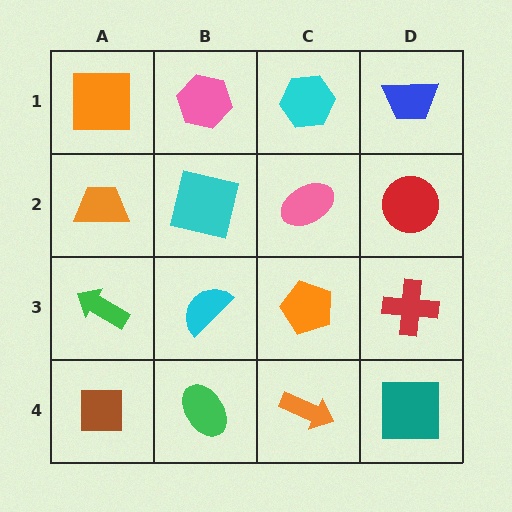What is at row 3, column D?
A red cross.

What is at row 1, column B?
A pink hexagon.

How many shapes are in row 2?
4 shapes.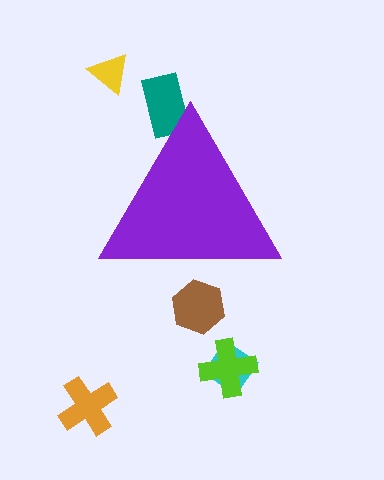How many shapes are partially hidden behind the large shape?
2 shapes are partially hidden.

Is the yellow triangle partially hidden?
No, the yellow triangle is fully visible.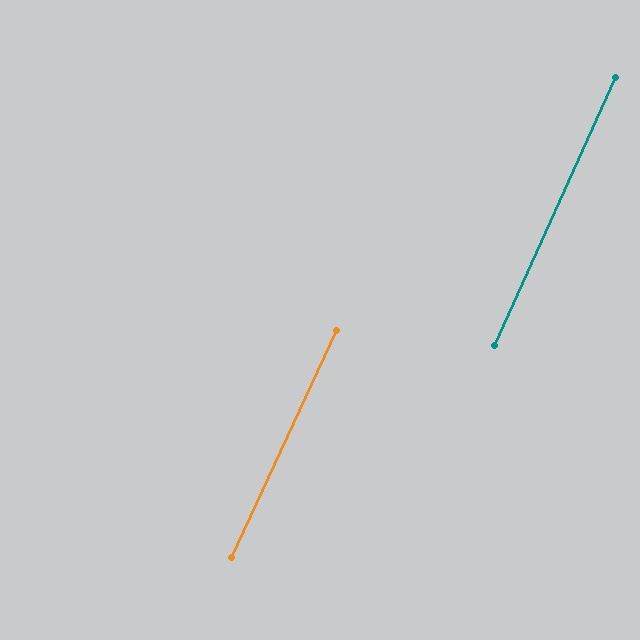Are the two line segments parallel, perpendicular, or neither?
Parallel — their directions differ by only 0.2°.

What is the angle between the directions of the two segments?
Approximately 0 degrees.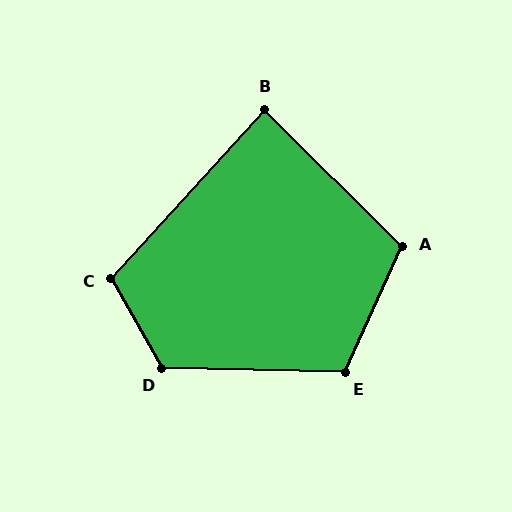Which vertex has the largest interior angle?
D, at approximately 121 degrees.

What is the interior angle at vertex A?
Approximately 110 degrees (obtuse).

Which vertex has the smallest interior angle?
B, at approximately 87 degrees.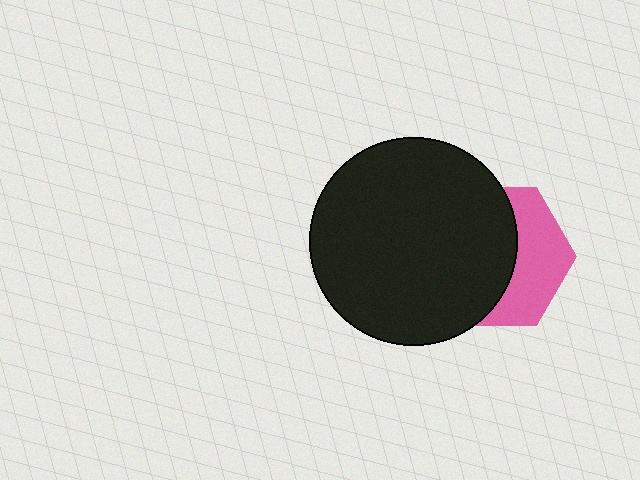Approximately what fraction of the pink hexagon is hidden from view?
Roughly 60% of the pink hexagon is hidden behind the black circle.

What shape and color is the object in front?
The object in front is a black circle.